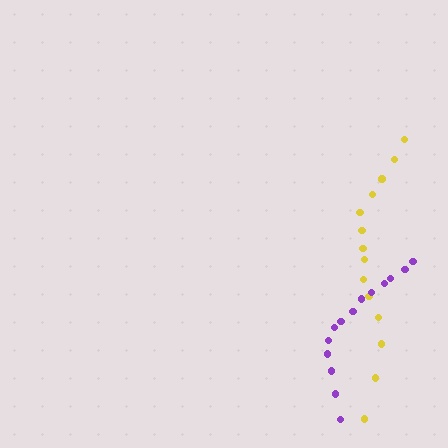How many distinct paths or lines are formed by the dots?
There are 2 distinct paths.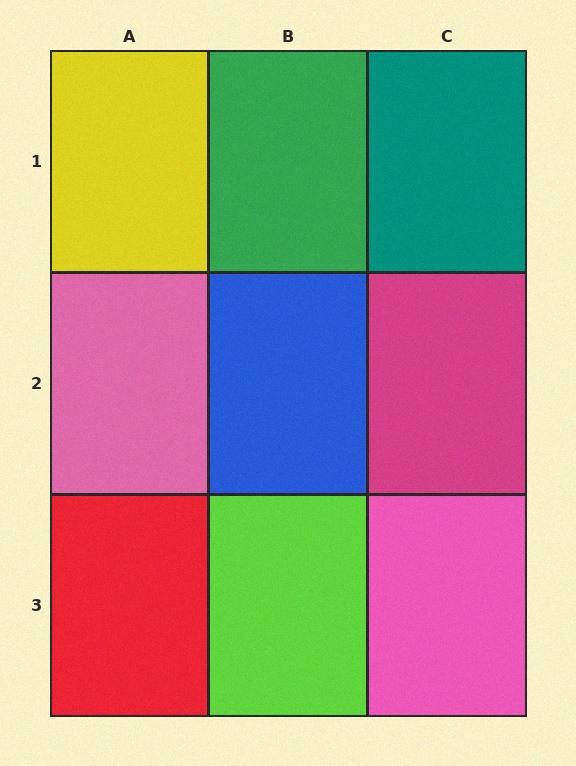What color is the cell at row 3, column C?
Pink.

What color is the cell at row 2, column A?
Pink.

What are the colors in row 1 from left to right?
Yellow, green, teal.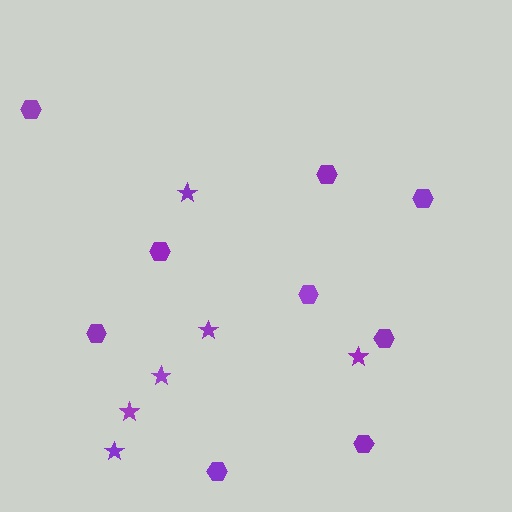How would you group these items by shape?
There are 2 groups: one group of stars (6) and one group of hexagons (9).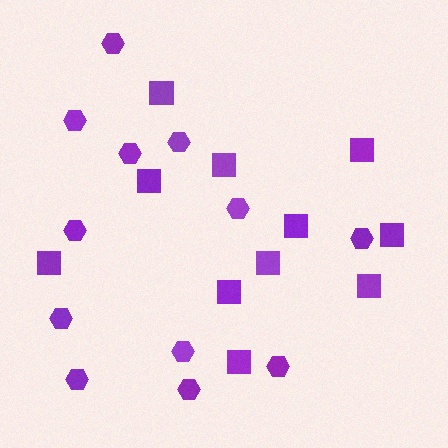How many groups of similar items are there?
There are 2 groups: one group of hexagons (12) and one group of squares (11).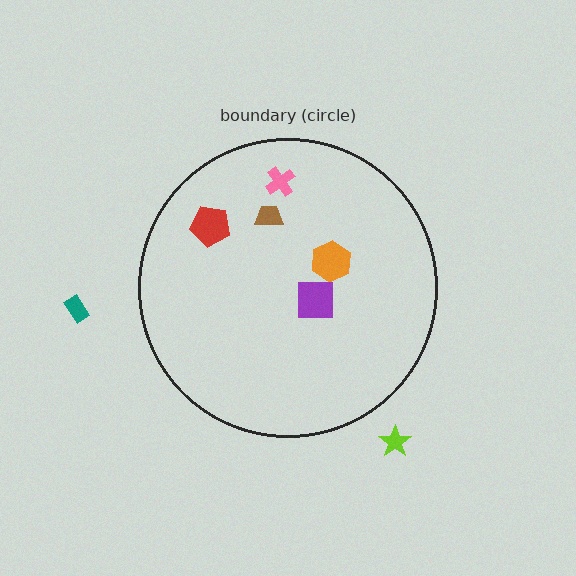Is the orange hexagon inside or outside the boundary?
Inside.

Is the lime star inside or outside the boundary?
Outside.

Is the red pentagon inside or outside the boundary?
Inside.